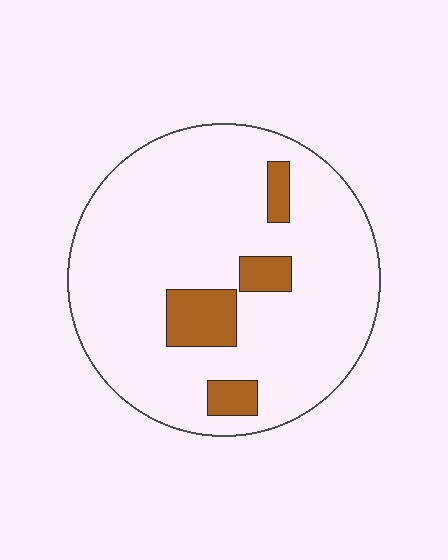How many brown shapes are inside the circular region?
4.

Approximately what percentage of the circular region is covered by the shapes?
Approximately 10%.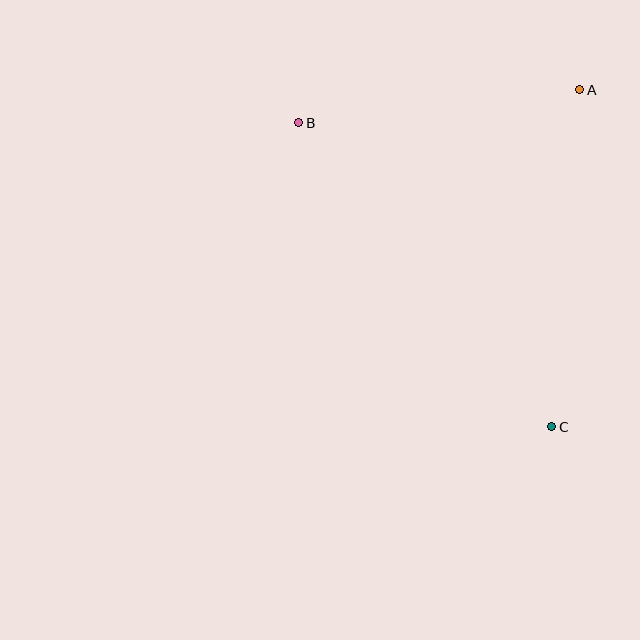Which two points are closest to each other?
Points A and B are closest to each other.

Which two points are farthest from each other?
Points B and C are farthest from each other.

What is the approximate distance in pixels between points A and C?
The distance between A and C is approximately 338 pixels.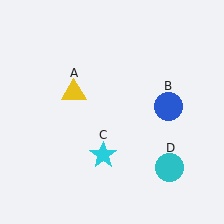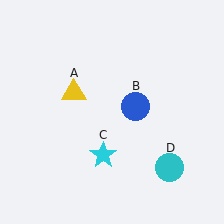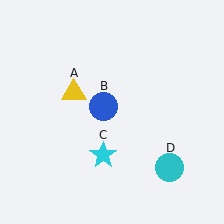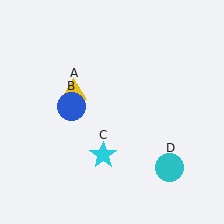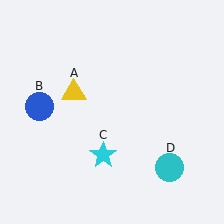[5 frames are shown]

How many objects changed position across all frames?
1 object changed position: blue circle (object B).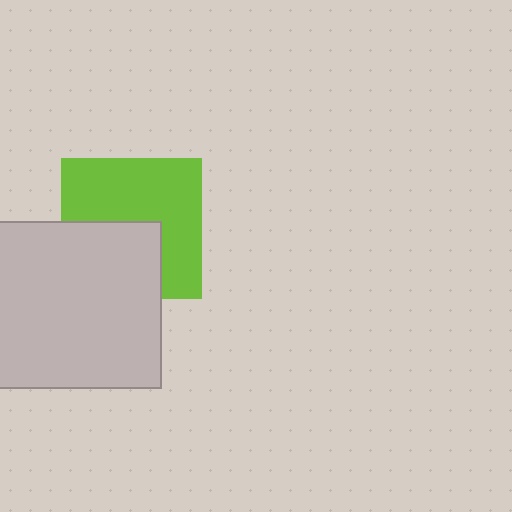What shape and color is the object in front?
The object in front is a light gray square.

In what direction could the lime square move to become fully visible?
The lime square could move up. That would shift it out from behind the light gray square entirely.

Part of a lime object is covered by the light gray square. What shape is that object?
It is a square.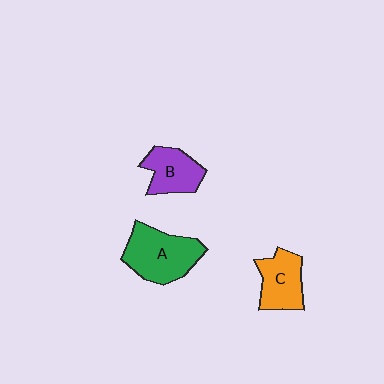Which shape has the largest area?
Shape A (green).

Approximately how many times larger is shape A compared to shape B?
Approximately 1.5 times.